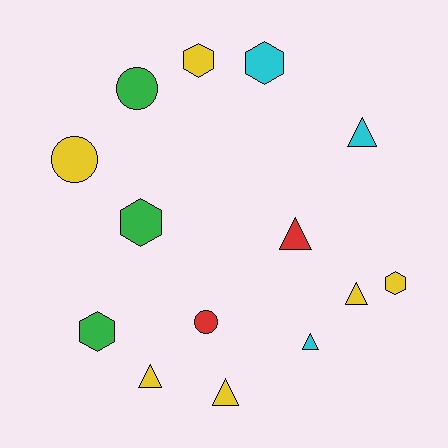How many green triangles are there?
There are no green triangles.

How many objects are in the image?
There are 14 objects.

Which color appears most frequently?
Yellow, with 6 objects.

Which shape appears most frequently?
Triangle, with 6 objects.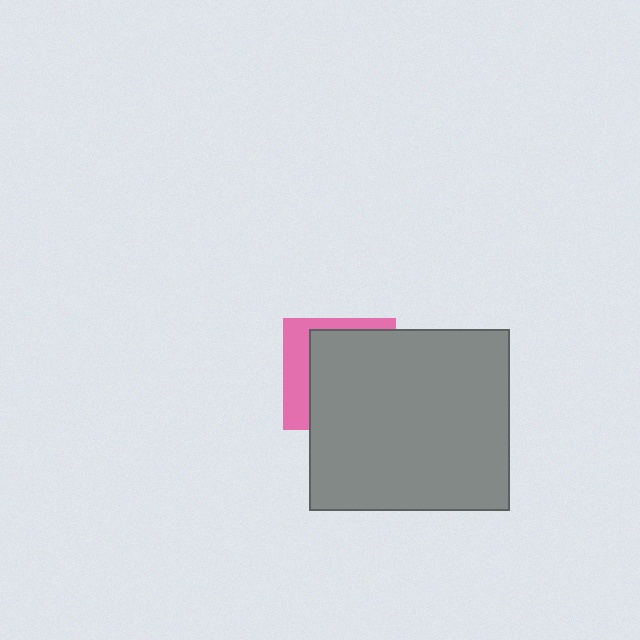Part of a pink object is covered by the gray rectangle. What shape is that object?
It is a square.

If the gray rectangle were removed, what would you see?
You would see the complete pink square.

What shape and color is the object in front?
The object in front is a gray rectangle.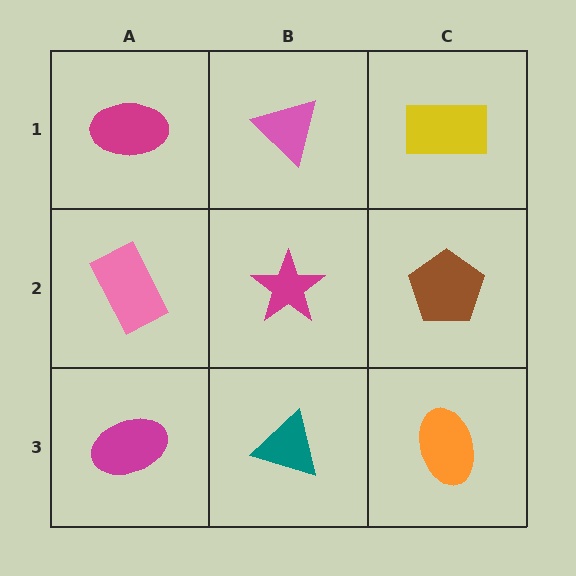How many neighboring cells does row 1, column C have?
2.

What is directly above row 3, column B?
A magenta star.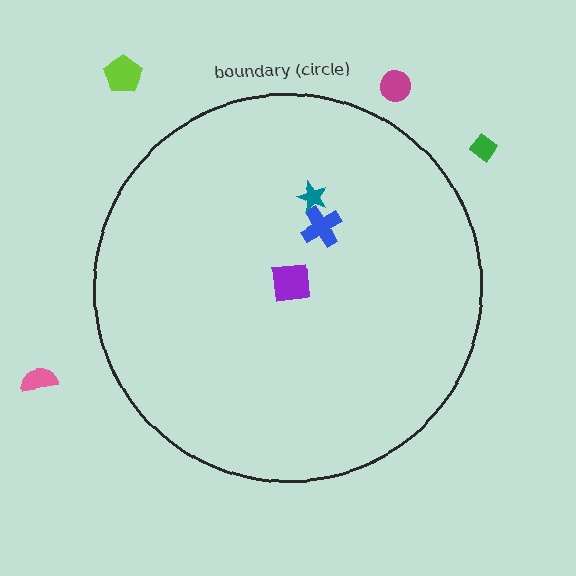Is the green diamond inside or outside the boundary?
Outside.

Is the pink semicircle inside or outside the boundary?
Outside.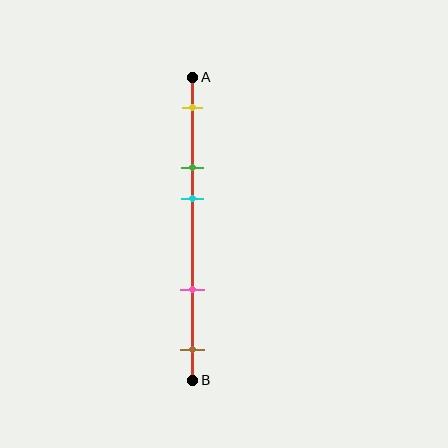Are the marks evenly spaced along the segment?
No, the marks are not evenly spaced.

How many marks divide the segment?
There are 5 marks dividing the segment.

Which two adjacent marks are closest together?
The green and cyan marks are the closest adjacent pair.